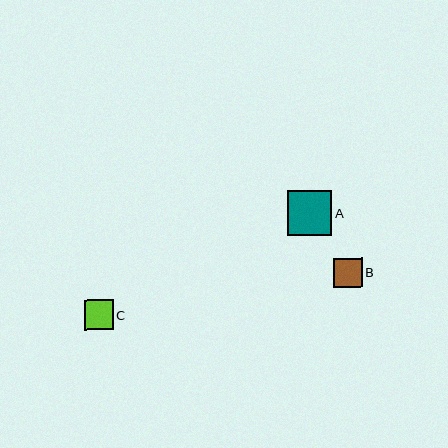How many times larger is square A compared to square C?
Square A is approximately 1.5 times the size of square C.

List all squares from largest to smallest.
From largest to smallest: A, C, B.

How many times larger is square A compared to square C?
Square A is approximately 1.5 times the size of square C.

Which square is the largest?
Square A is the largest with a size of approximately 44 pixels.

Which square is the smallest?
Square B is the smallest with a size of approximately 29 pixels.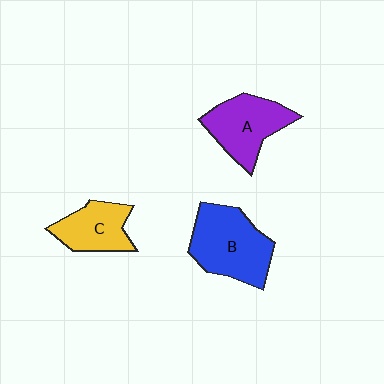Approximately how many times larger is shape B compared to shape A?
Approximately 1.2 times.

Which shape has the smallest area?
Shape C (yellow).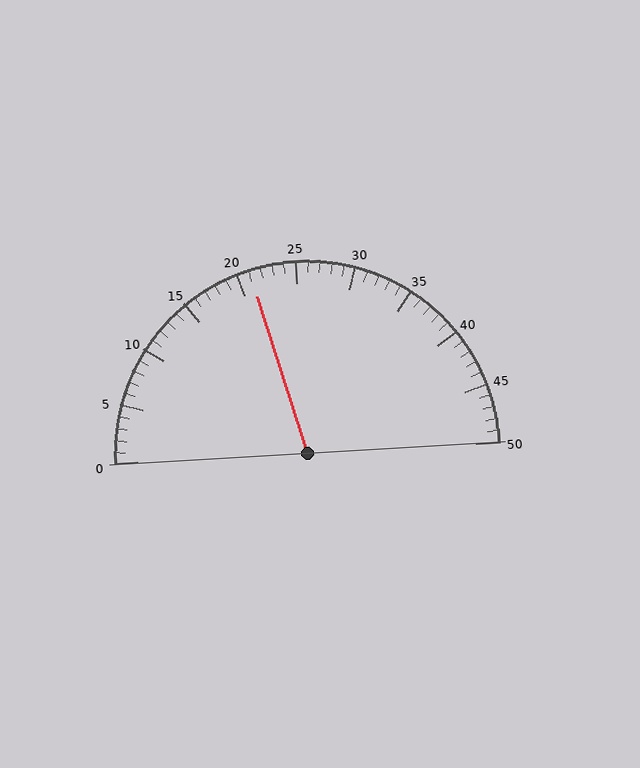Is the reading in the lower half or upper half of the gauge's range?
The reading is in the lower half of the range (0 to 50).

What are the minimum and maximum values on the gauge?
The gauge ranges from 0 to 50.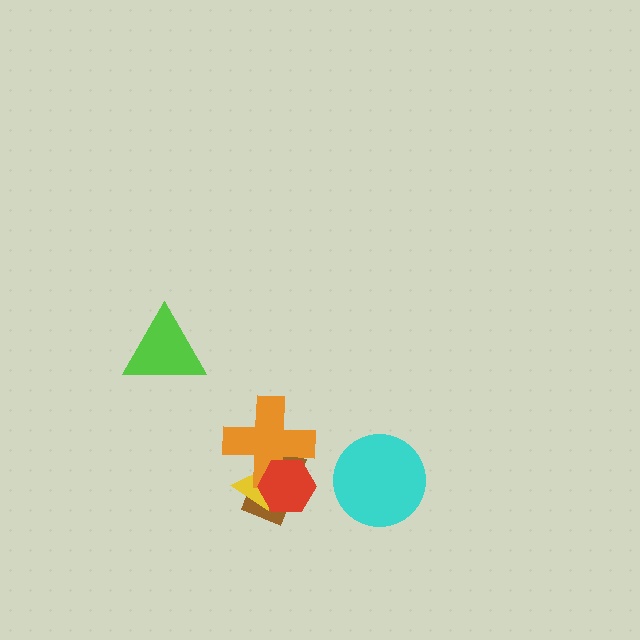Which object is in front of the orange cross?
The red hexagon is in front of the orange cross.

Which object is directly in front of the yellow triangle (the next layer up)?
The orange cross is directly in front of the yellow triangle.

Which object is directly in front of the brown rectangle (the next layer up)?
The yellow triangle is directly in front of the brown rectangle.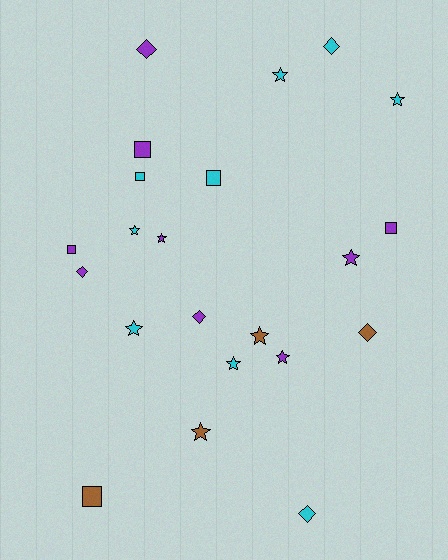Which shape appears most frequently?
Star, with 10 objects.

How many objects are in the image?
There are 22 objects.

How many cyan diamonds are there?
There are 2 cyan diamonds.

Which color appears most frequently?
Cyan, with 9 objects.